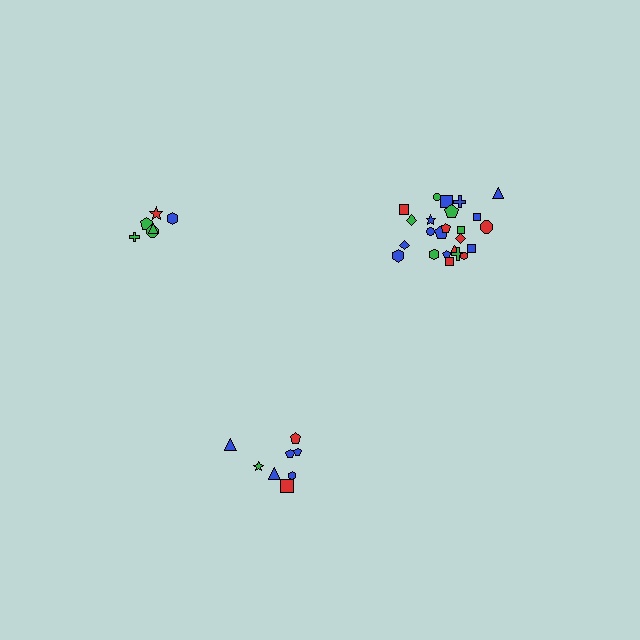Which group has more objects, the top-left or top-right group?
The top-right group.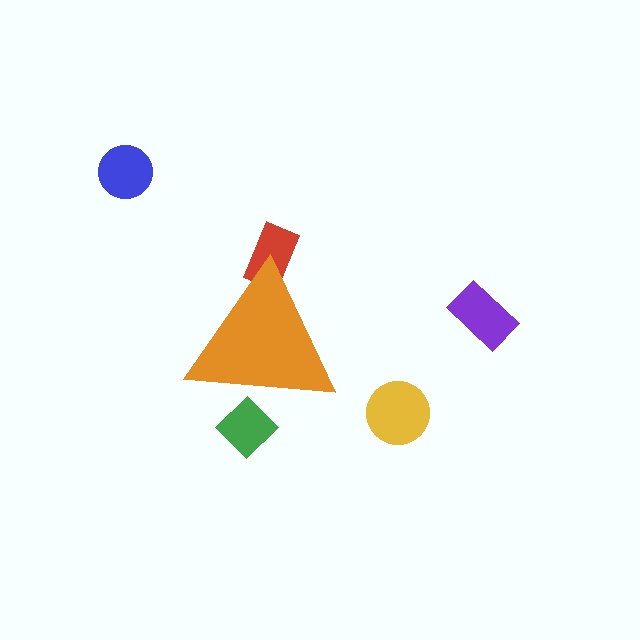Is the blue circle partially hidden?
No, the blue circle is fully visible.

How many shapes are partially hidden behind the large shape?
2 shapes are partially hidden.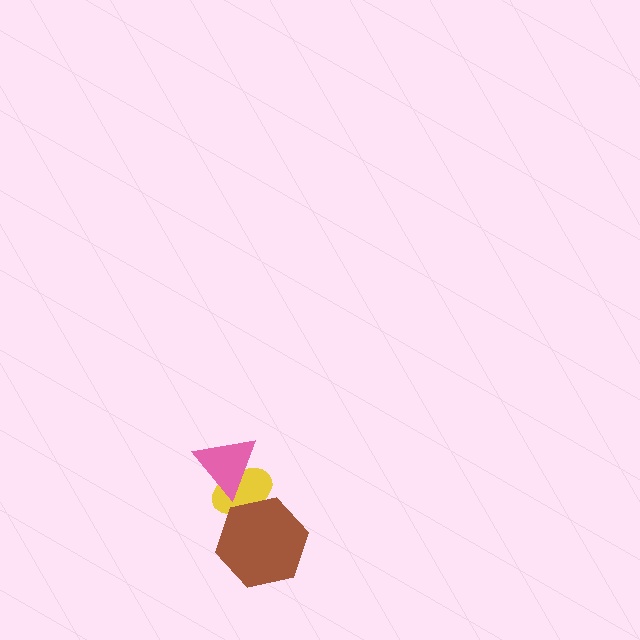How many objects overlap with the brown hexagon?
1 object overlaps with the brown hexagon.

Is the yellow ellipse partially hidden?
Yes, it is partially covered by another shape.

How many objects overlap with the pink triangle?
1 object overlaps with the pink triangle.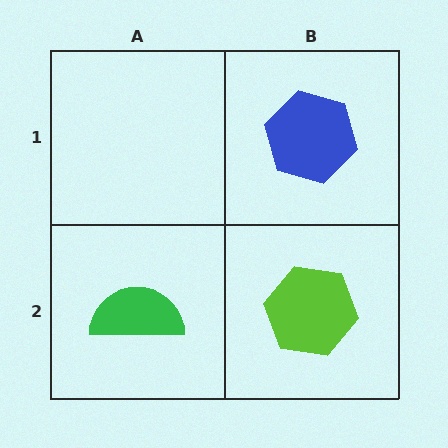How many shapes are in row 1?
1 shape.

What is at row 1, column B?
A blue hexagon.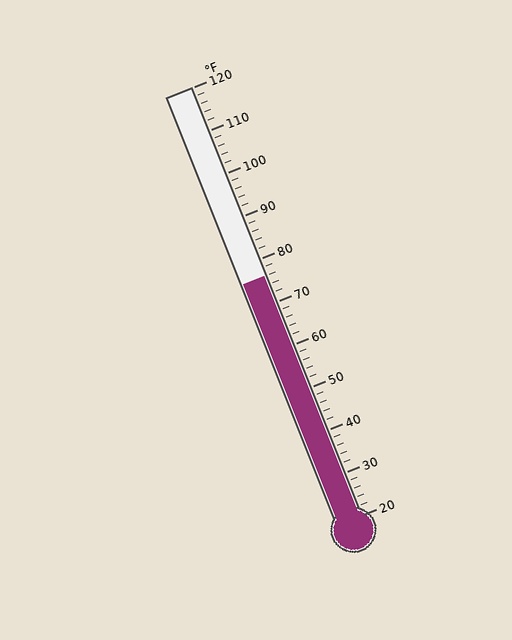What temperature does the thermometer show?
The thermometer shows approximately 76°F.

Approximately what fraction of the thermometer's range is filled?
The thermometer is filled to approximately 55% of its range.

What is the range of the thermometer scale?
The thermometer scale ranges from 20°F to 120°F.